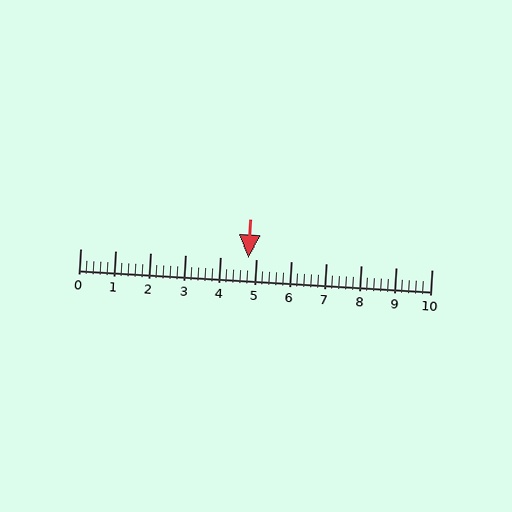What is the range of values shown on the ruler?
The ruler shows values from 0 to 10.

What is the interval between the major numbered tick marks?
The major tick marks are spaced 1 units apart.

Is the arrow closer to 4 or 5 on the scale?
The arrow is closer to 5.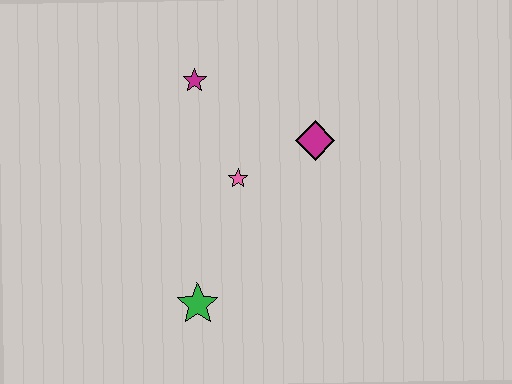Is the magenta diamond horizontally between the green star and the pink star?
No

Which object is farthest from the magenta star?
The green star is farthest from the magenta star.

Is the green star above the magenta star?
No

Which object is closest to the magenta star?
The pink star is closest to the magenta star.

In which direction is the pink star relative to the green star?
The pink star is above the green star.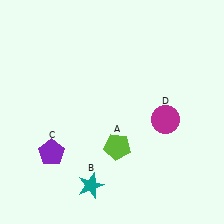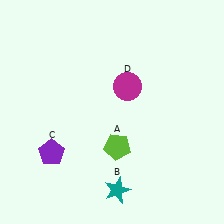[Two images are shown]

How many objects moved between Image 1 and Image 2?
2 objects moved between the two images.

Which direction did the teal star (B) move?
The teal star (B) moved right.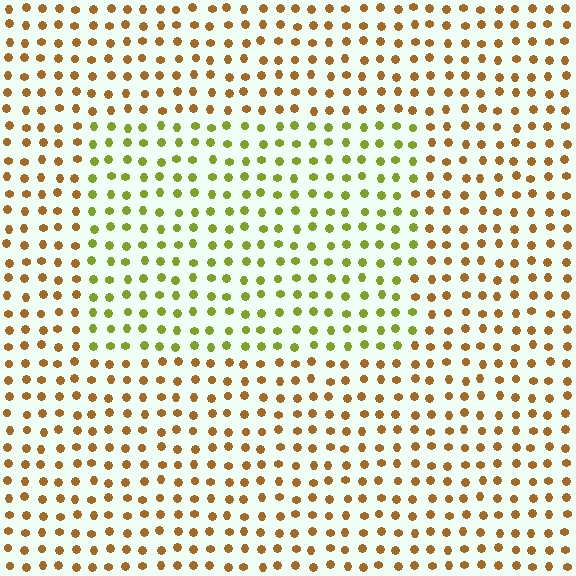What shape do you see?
I see a rectangle.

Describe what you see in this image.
The image is filled with small brown elements in a uniform arrangement. A rectangle-shaped region is visible where the elements are tinted to a slightly different hue, forming a subtle color boundary.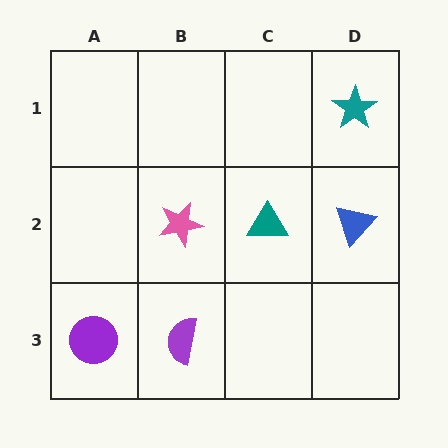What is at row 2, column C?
A teal triangle.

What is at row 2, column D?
A blue triangle.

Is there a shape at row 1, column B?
No, that cell is empty.